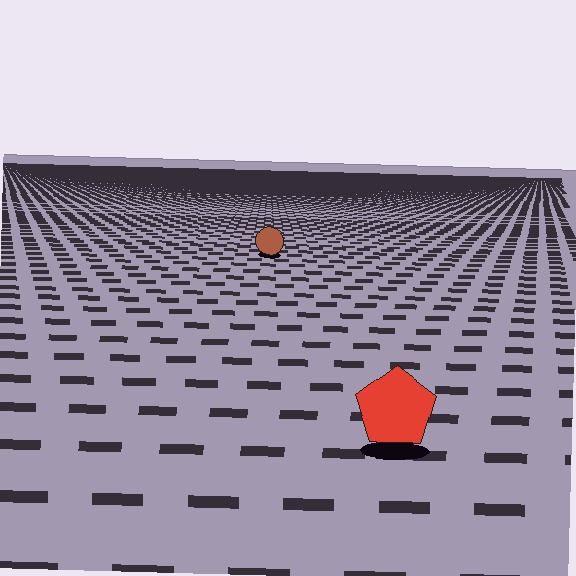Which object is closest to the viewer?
The red pentagon is closest. The texture marks near it are larger and more spread out.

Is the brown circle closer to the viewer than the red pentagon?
No. The red pentagon is closer — you can tell from the texture gradient: the ground texture is coarser near it.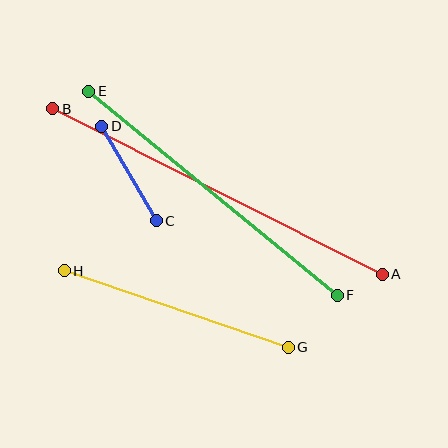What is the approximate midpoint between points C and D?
The midpoint is at approximately (129, 174) pixels.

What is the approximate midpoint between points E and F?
The midpoint is at approximately (213, 193) pixels.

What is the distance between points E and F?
The distance is approximately 321 pixels.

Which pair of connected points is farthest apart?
Points A and B are farthest apart.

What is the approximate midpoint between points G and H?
The midpoint is at approximately (176, 309) pixels.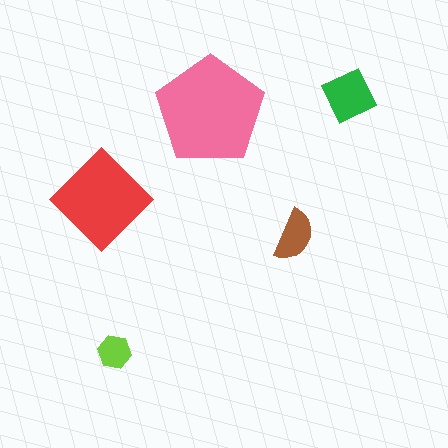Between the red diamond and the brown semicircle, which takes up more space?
The red diamond.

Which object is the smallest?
The lime hexagon.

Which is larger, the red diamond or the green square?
The red diamond.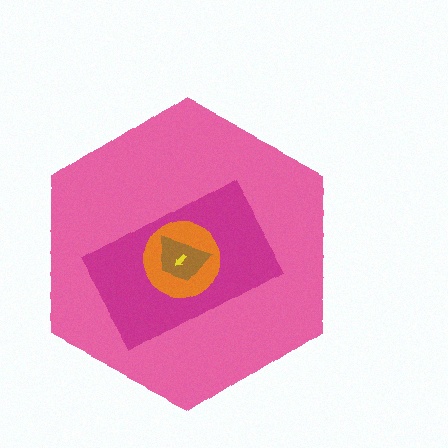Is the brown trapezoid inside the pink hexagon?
Yes.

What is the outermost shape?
The pink hexagon.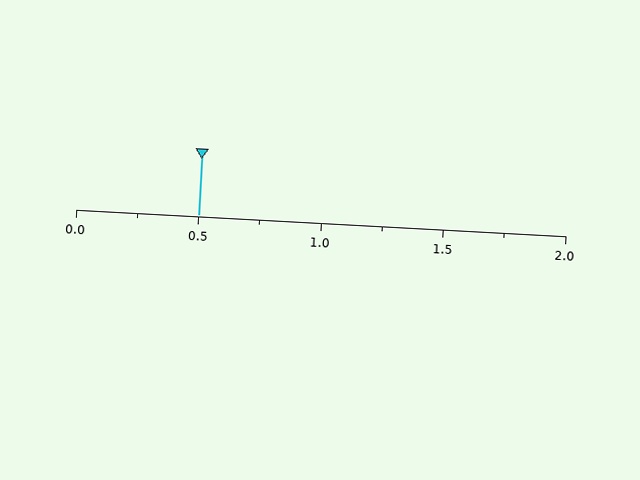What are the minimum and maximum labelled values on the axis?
The axis runs from 0.0 to 2.0.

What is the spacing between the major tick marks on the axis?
The major ticks are spaced 0.5 apart.